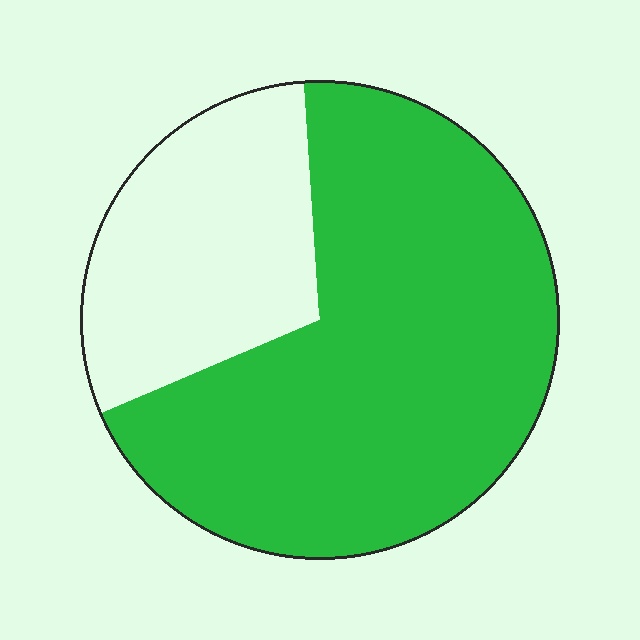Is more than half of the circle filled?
Yes.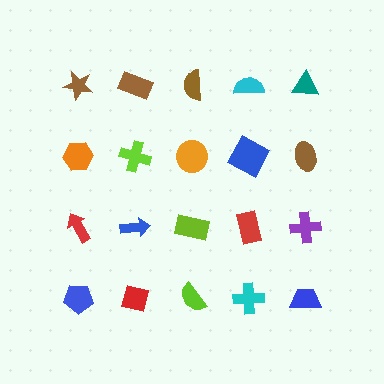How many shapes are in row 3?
5 shapes.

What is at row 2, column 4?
A blue square.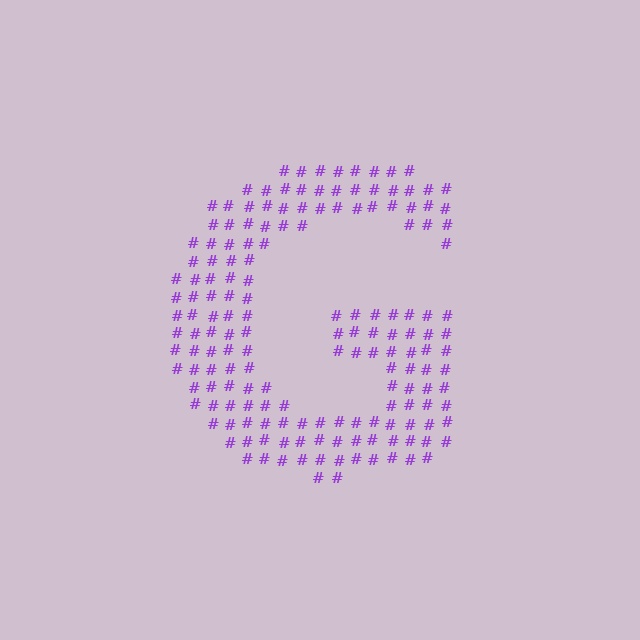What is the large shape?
The large shape is the letter G.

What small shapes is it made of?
It is made of small hash symbols.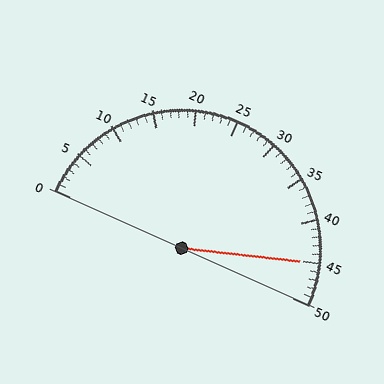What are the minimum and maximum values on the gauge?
The gauge ranges from 0 to 50.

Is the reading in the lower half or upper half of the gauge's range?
The reading is in the upper half of the range (0 to 50).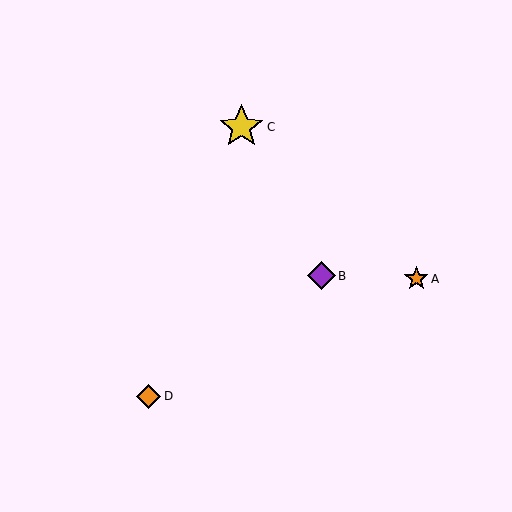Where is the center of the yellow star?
The center of the yellow star is at (241, 127).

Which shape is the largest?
The yellow star (labeled C) is the largest.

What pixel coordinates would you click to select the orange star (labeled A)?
Click at (416, 279) to select the orange star A.